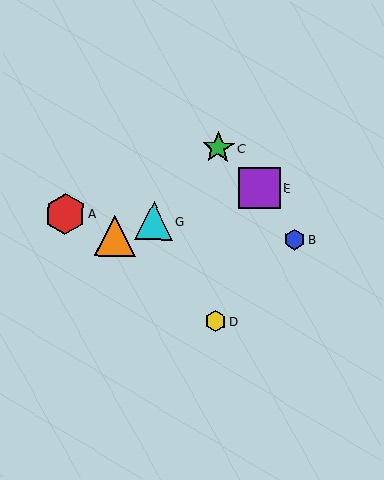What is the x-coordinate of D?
Object D is at x≈215.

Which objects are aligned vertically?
Objects C, D are aligned vertically.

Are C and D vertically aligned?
Yes, both are at x≈218.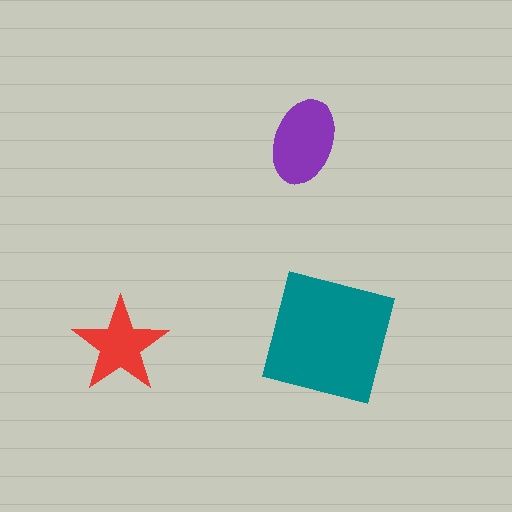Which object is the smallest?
The red star.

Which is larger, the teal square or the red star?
The teal square.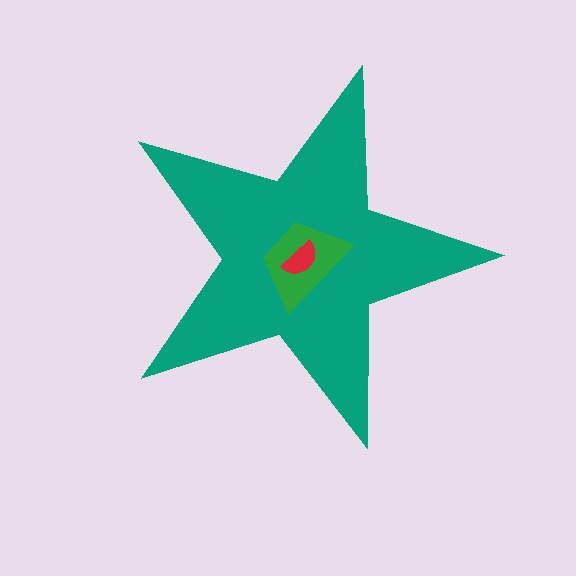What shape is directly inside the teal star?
The green trapezoid.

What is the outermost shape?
The teal star.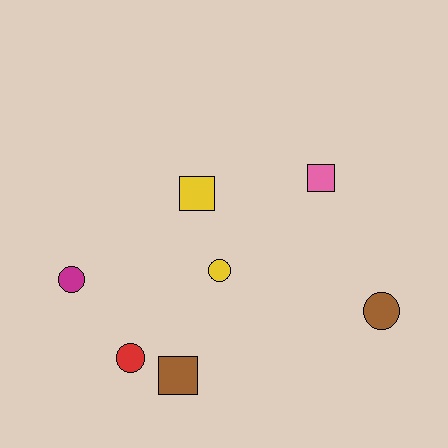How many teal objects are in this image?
There are no teal objects.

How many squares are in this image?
There are 3 squares.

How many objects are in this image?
There are 7 objects.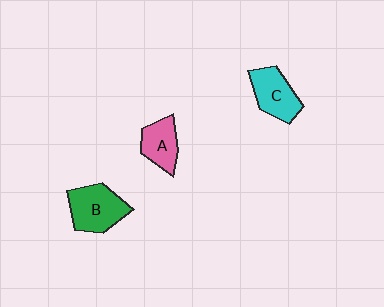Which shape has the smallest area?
Shape A (pink).